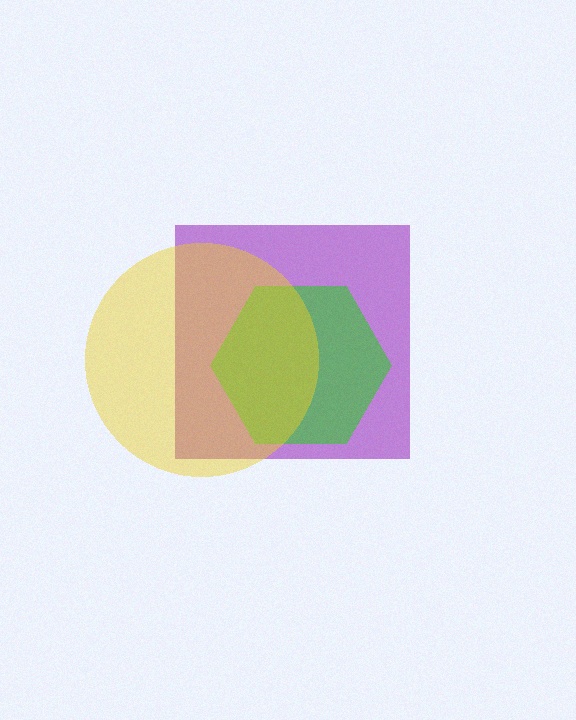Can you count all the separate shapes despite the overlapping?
Yes, there are 3 separate shapes.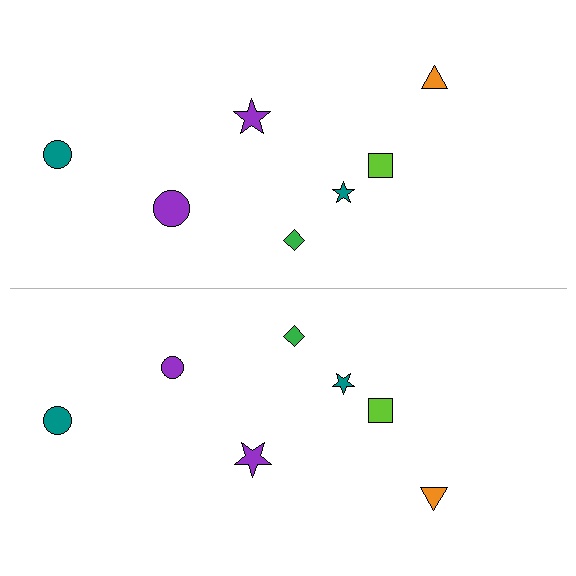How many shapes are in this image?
There are 14 shapes in this image.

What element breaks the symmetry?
The purple circle on the bottom side has a different size than its mirror counterpart.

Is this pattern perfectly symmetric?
No, the pattern is not perfectly symmetric. The purple circle on the bottom side has a different size than its mirror counterpart.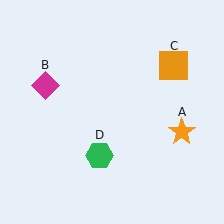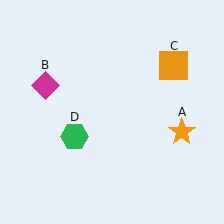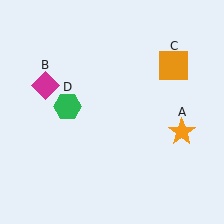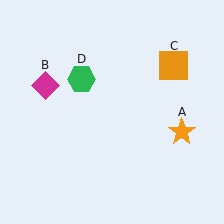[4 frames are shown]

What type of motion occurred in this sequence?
The green hexagon (object D) rotated clockwise around the center of the scene.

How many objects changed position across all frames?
1 object changed position: green hexagon (object D).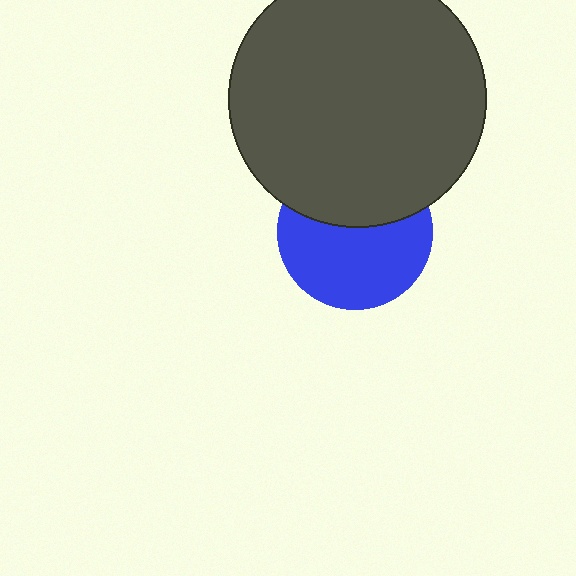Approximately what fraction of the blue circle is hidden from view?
Roughly 40% of the blue circle is hidden behind the dark gray circle.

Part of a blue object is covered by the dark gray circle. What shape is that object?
It is a circle.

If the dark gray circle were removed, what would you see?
You would see the complete blue circle.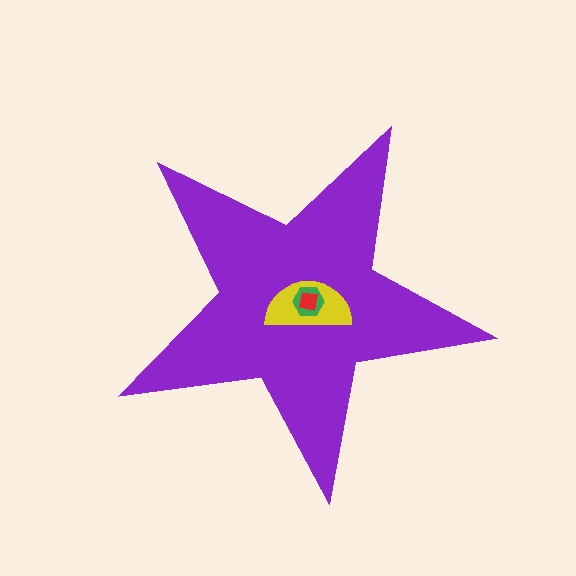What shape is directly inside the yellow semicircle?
The green hexagon.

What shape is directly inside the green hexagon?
The red square.